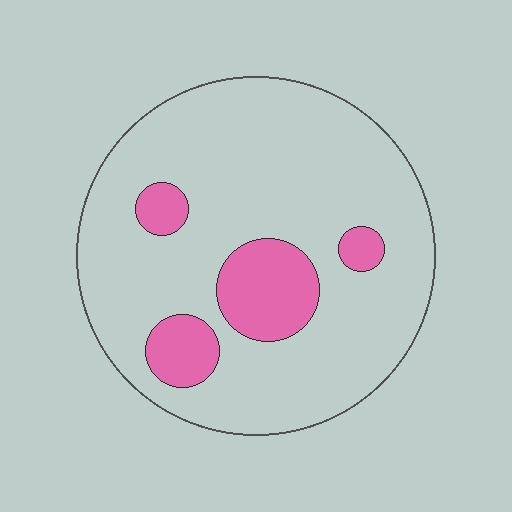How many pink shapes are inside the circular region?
4.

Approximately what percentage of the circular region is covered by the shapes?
Approximately 15%.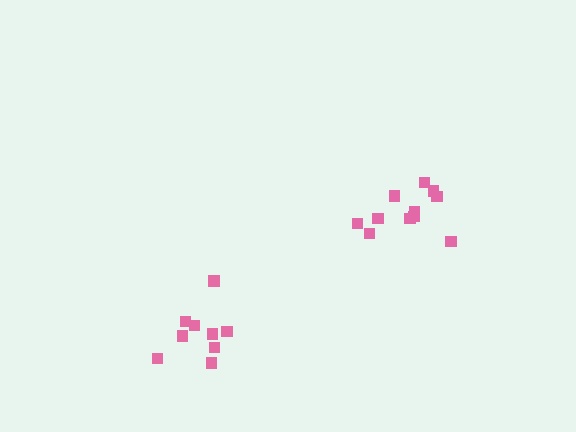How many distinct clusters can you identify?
There are 2 distinct clusters.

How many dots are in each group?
Group 1: 9 dots, Group 2: 11 dots (20 total).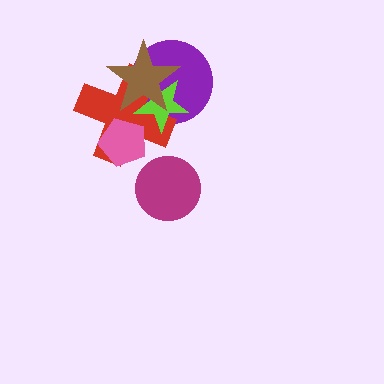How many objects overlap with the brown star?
3 objects overlap with the brown star.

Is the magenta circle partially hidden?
No, no other shape covers it.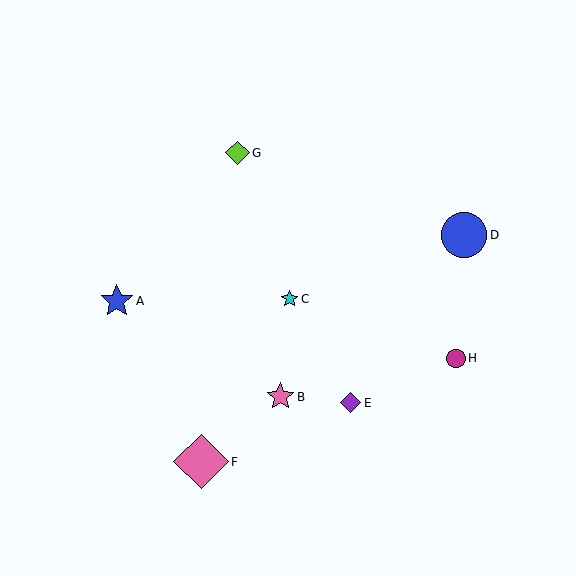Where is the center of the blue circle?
The center of the blue circle is at (464, 235).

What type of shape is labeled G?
Shape G is a lime diamond.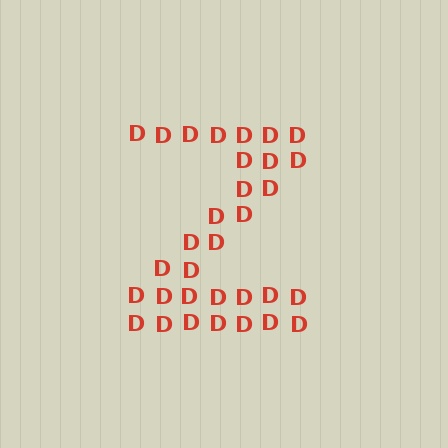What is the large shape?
The large shape is the letter Z.